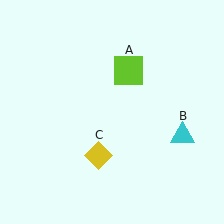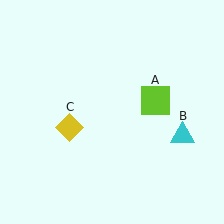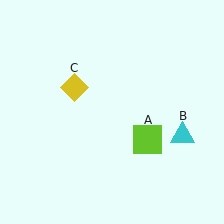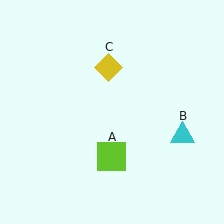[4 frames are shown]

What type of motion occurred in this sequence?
The lime square (object A), yellow diamond (object C) rotated clockwise around the center of the scene.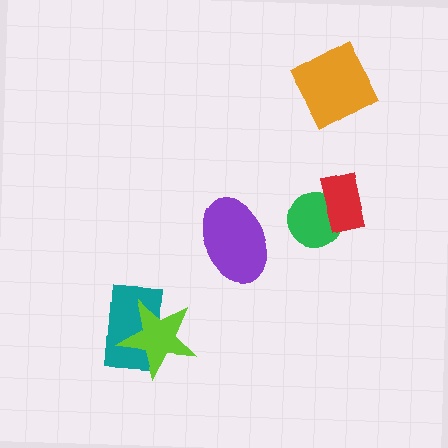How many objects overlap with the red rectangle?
1 object overlaps with the red rectangle.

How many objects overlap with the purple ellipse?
0 objects overlap with the purple ellipse.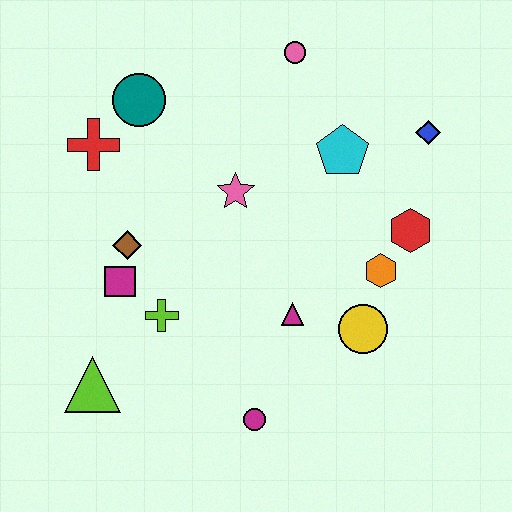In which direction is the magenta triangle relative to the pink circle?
The magenta triangle is below the pink circle.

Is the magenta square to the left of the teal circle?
Yes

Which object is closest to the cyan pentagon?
The blue diamond is closest to the cyan pentagon.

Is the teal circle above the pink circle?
No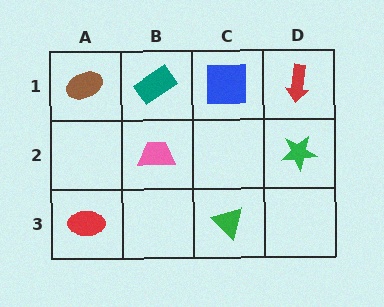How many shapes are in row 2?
2 shapes.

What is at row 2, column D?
A green star.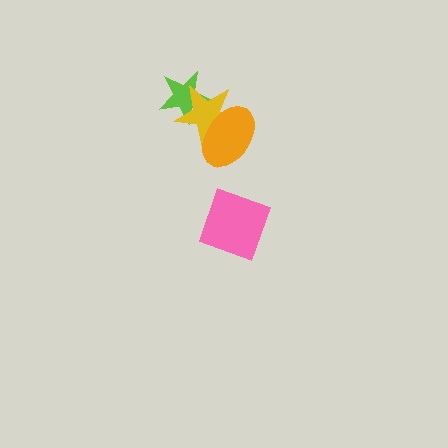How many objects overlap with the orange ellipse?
1 object overlaps with the orange ellipse.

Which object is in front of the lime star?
The yellow star is in front of the lime star.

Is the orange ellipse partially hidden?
No, no other shape covers it.